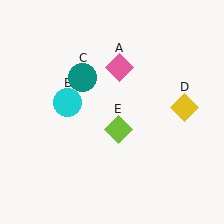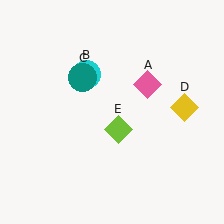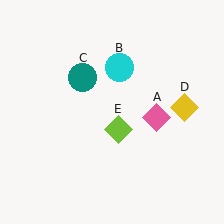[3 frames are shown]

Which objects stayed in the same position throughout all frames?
Teal circle (object C) and yellow diamond (object D) and lime diamond (object E) remained stationary.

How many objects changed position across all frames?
2 objects changed position: pink diamond (object A), cyan circle (object B).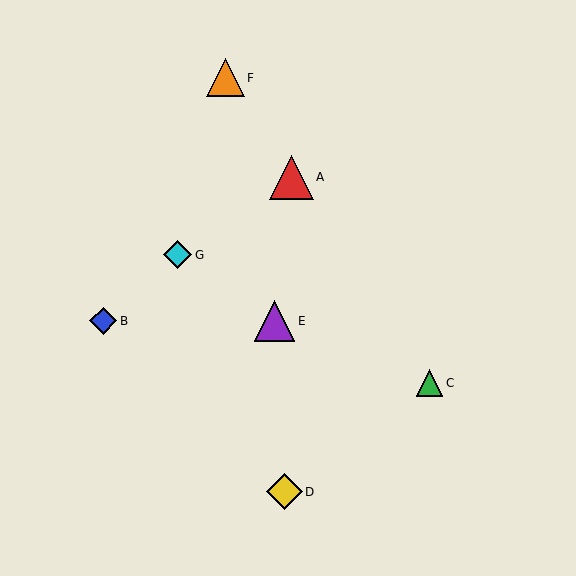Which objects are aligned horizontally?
Objects B, E are aligned horizontally.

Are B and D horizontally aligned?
No, B is at y≈321 and D is at y≈492.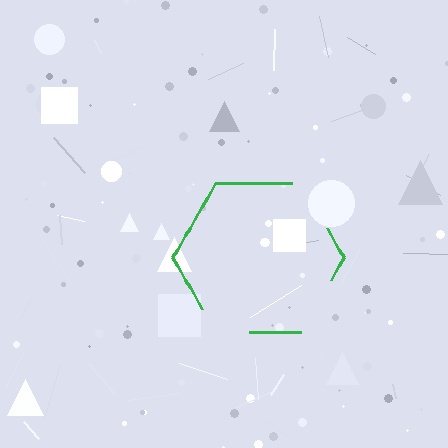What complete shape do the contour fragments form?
The contour fragments form a hexagon.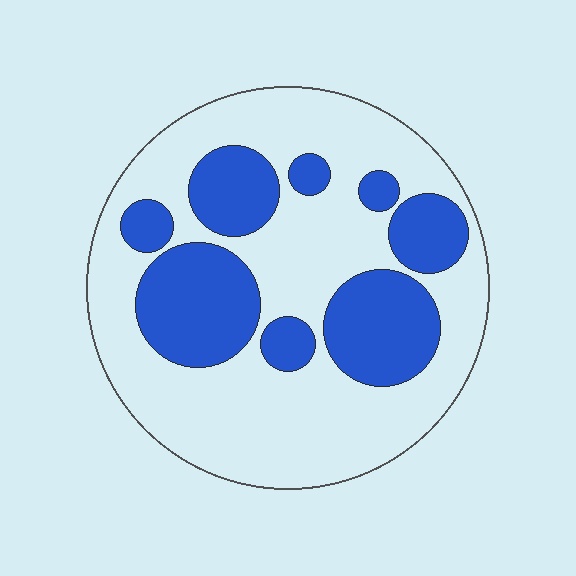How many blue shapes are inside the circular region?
8.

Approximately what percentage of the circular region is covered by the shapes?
Approximately 35%.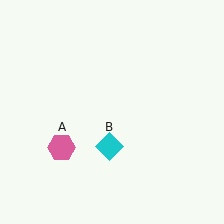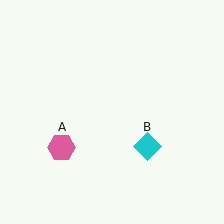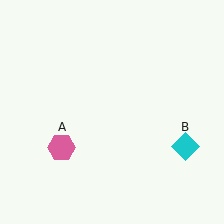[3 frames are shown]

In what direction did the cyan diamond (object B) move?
The cyan diamond (object B) moved right.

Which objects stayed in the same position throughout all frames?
Pink hexagon (object A) remained stationary.